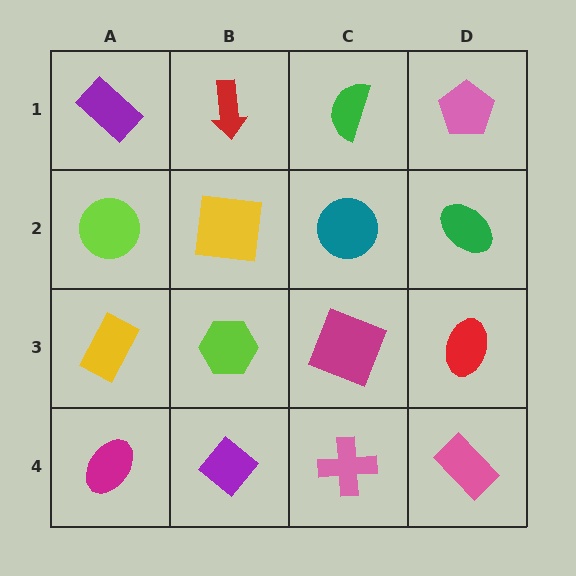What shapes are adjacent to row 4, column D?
A red ellipse (row 3, column D), a pink cross (row 4, column C).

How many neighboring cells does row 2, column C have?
4.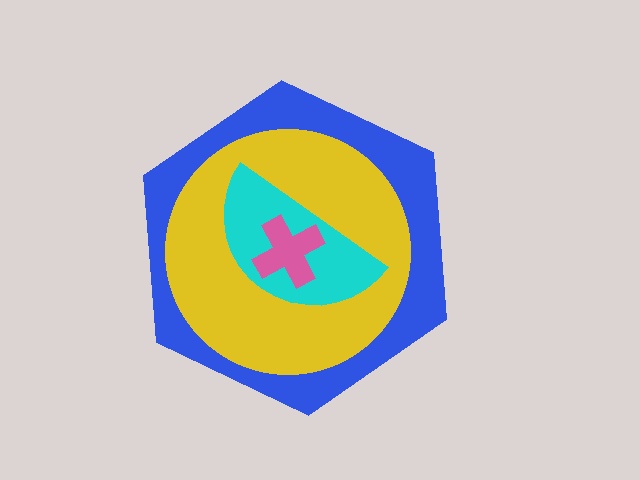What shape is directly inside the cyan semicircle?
The pink cross.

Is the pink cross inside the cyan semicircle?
Yes.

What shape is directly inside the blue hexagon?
The yellow circle.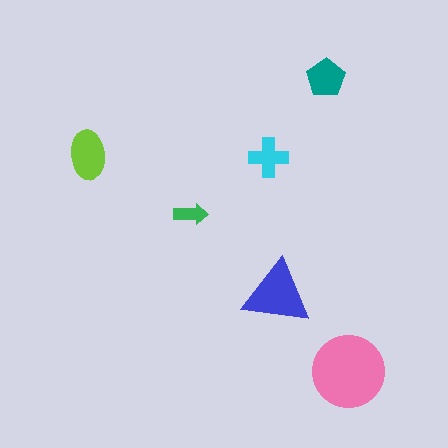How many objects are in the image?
There are 6 objects in the image.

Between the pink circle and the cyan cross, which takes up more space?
The pink circle.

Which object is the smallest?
The green arrow.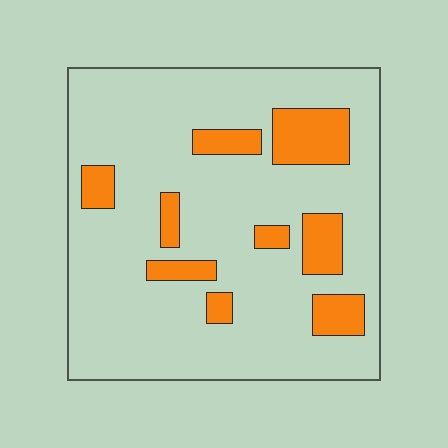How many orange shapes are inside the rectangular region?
9.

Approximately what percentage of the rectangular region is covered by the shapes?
Approximately 15%.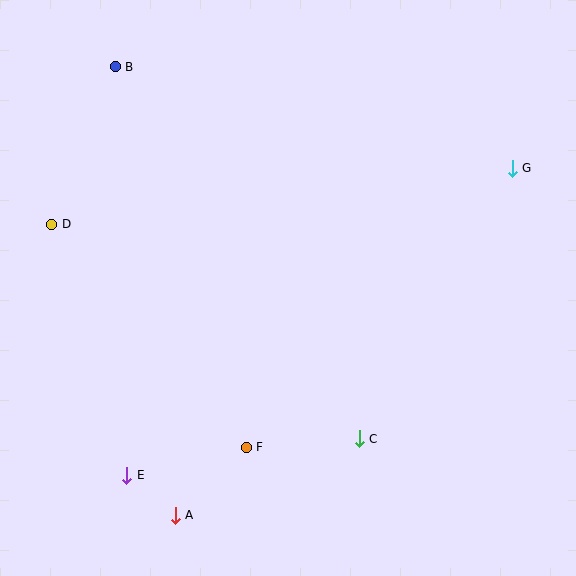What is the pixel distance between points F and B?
The distance between F and B is 402 pixels.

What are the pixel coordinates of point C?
Point C is at (359, 439).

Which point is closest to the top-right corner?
Point G is closest to the top-right corner.